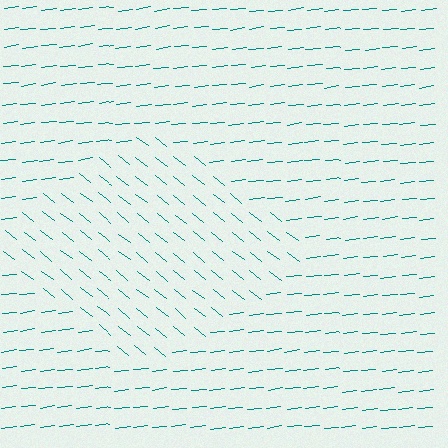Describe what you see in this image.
The image is filled with small teal line segments. A diamond region in the image has lines oriented differently from the surrounding lines, creating a visible texture boundary.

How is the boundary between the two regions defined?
The boundary is defined purely by a change in line orientation (approximately 45 degrees difference). All lines are the same color and thickness.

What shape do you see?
I see a diamond.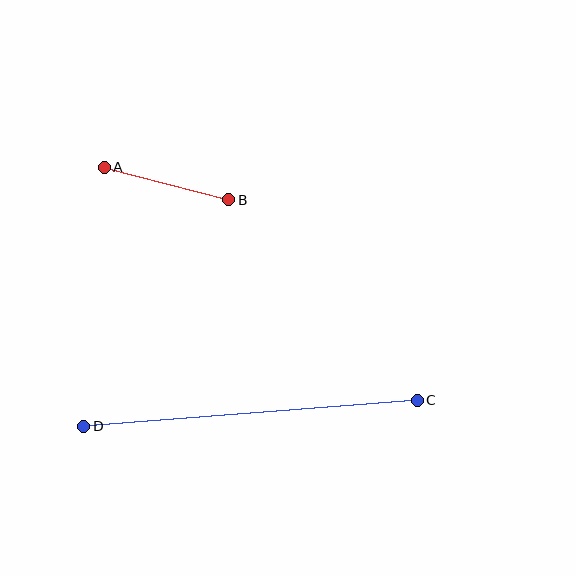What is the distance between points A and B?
The distance is approximately 129 pixels.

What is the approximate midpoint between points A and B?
The midpoint is at approximately (166, 184) pixels.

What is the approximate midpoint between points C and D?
The midpoint is at approximately (251, 413) pixels.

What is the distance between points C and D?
The distance is approximately 335 pixels.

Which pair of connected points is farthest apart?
Points C and D are farthest apart.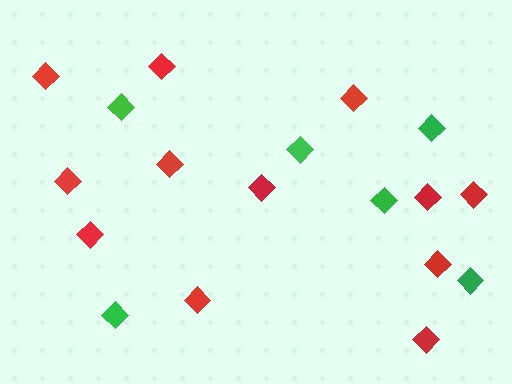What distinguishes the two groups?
There are 2 groups: one group of green diamonds (6) and one group of red diamonds (12).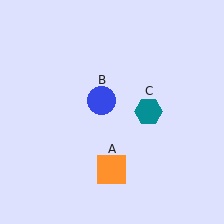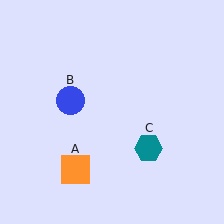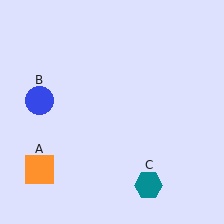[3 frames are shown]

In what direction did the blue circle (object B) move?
The blue circle (object B) moved left.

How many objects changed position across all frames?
3 objects changed position: orange square (object A), blue circle (object B), teal hexagon (object C).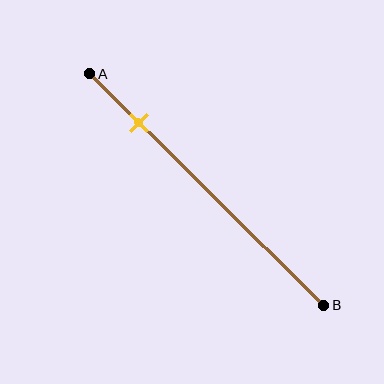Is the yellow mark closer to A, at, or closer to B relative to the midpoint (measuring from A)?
The yellow mark is closer to point A than the midpoint of segment AB.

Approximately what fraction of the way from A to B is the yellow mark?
The yellow mark is approximately 20% of the way from A to B.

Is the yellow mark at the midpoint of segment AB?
No, the mark is at about 20% from A, not at the 50% midpoint.